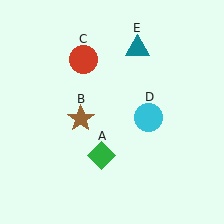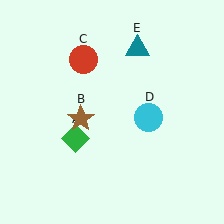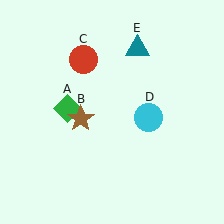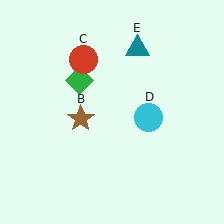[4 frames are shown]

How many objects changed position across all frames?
1 object changed position: green diamond (object A).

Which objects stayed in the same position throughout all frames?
Brown star (object B) and red circle (object C) and cyan circle (object D) and teal triangle (object E) remained stationary.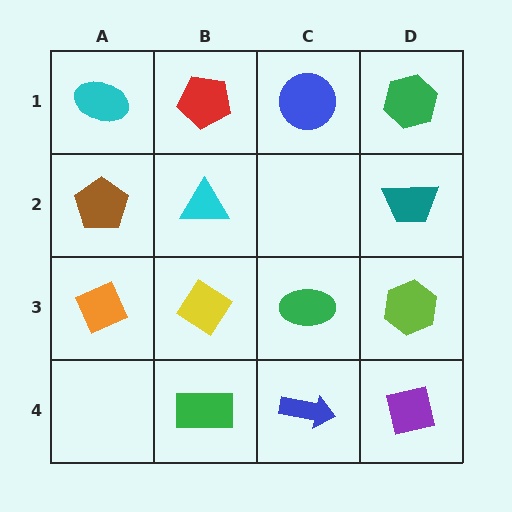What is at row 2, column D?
A teal trapezoid.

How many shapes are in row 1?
4 shapes.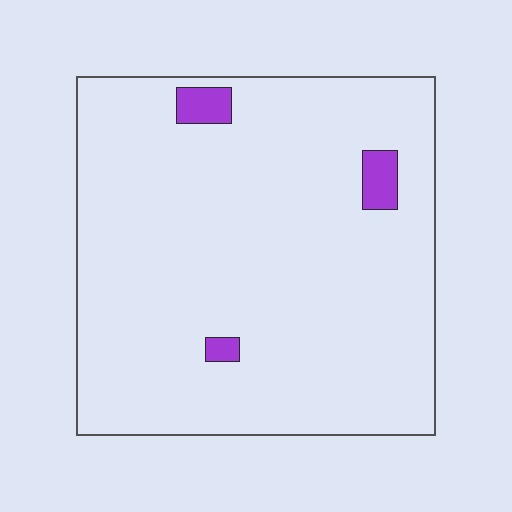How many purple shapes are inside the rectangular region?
3.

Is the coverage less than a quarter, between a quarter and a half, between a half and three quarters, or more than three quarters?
Less than a quarter.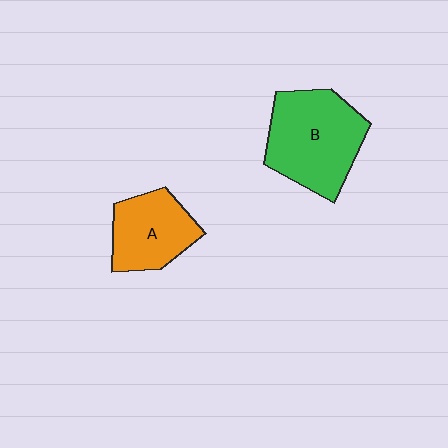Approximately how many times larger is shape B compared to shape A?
Approximately 1.5 times.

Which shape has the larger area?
Shape B (green).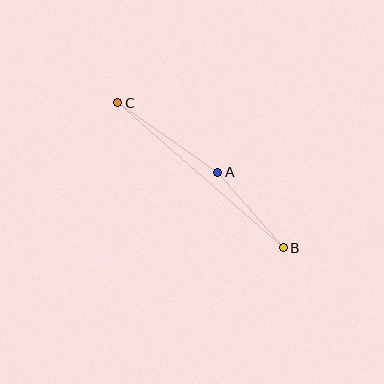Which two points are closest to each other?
Points A and B are closest to each other.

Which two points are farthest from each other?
Points B and C are farthest from each other.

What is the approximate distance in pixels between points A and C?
The distance between A and C is approximately 122 pixels.